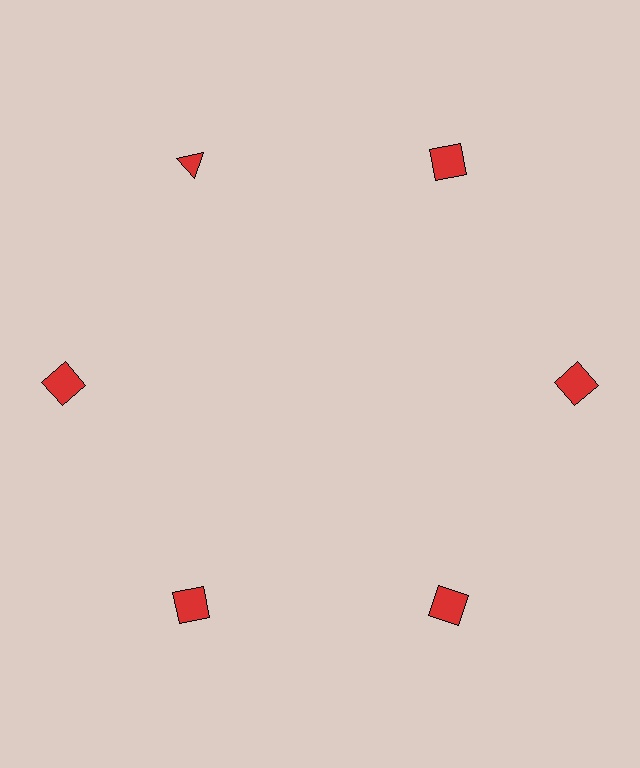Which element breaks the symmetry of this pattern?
The red triangle at roughly the 11 o'clock position breaks the symmetry. All other shapes are red squares.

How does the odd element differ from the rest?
It has a different shape: triangle instead of square.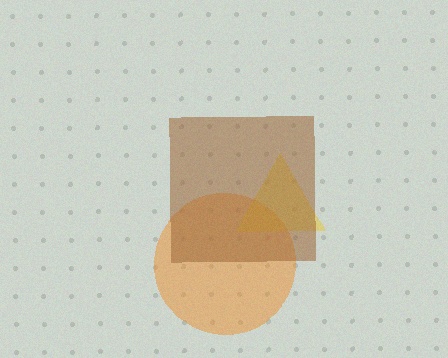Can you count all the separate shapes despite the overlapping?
Yes, there are 3 separate shapes.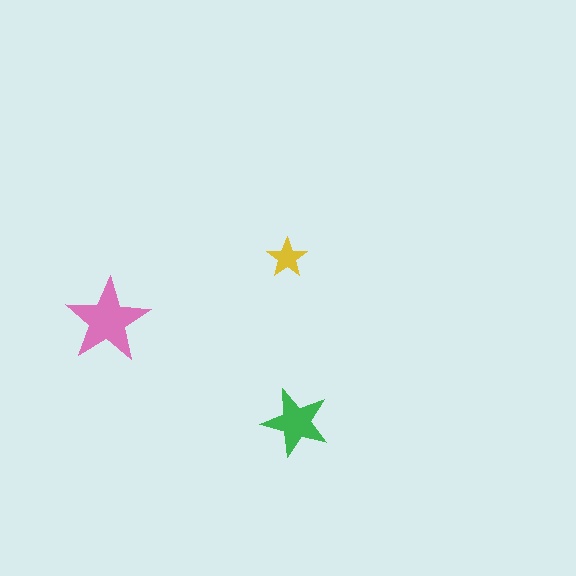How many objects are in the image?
There are 3 objects in the image.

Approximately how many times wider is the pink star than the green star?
About 1.5 times wider.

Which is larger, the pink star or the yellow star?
The pink one.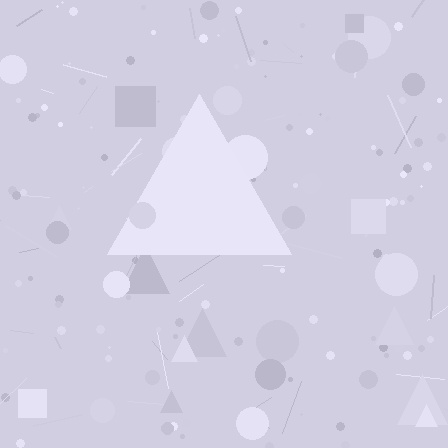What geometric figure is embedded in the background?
A triangle is embedded in the background.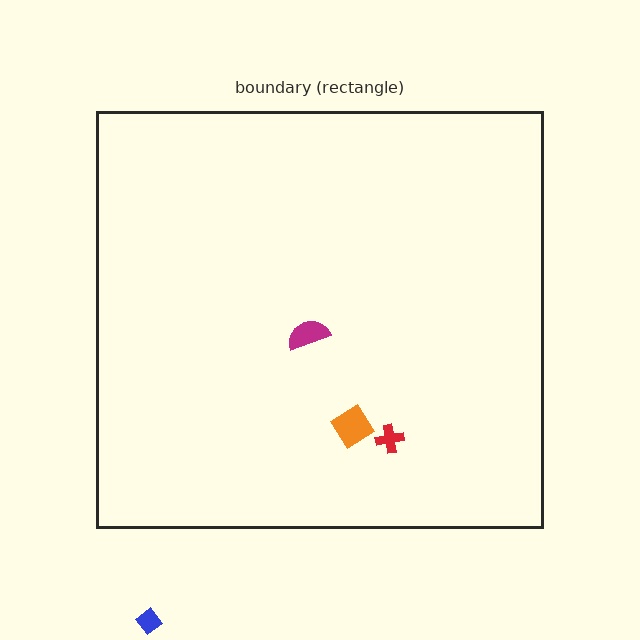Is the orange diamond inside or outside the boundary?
Inside.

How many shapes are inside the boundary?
3 inside, 1 outside.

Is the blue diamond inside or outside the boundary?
Outside.